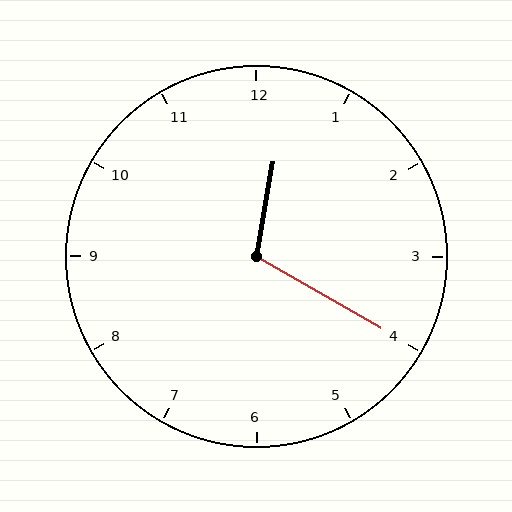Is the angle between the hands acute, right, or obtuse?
It is obtuse.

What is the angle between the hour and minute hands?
Approximately 110 degrees.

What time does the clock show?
12:20.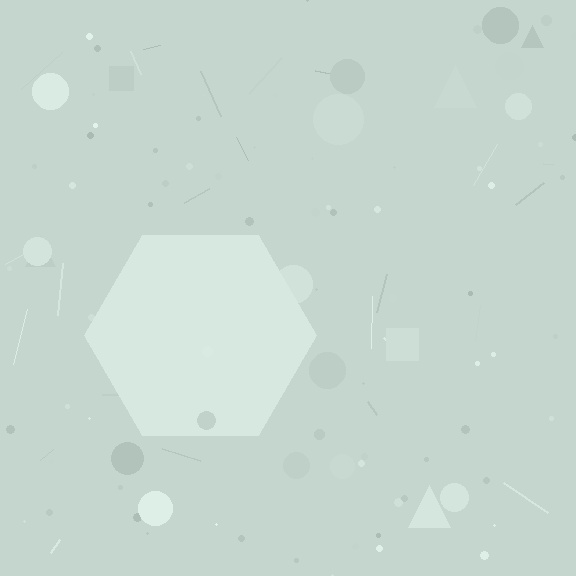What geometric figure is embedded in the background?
A hexagon is embedded in the background.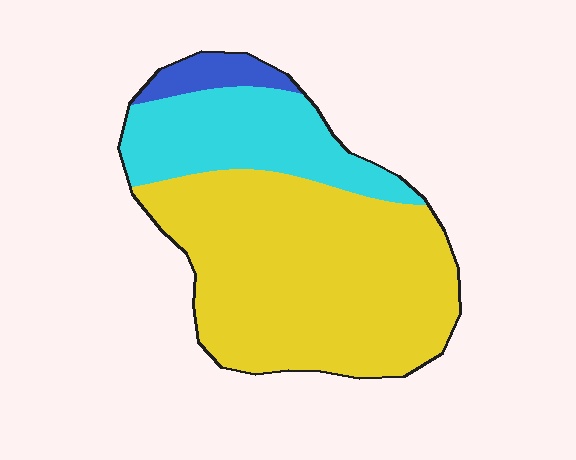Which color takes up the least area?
Blue, at roughly 5%.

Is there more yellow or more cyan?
Yellow.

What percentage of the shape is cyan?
Cyan covers around 25% of the shape.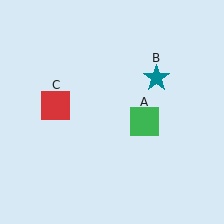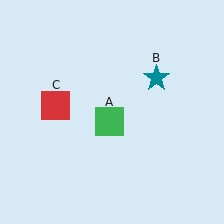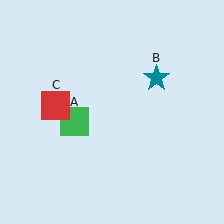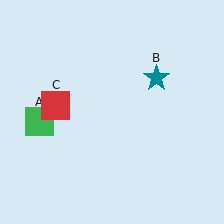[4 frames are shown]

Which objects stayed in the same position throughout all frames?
Teal star (object B) and red square (object C) remained stationary.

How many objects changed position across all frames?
1 object changed position: green square (object A).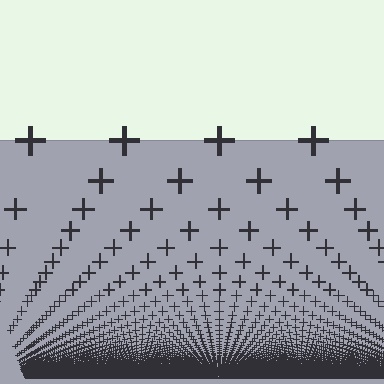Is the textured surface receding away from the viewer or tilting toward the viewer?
The surface appears to tilt toward the viewer. Texture elements get larger and sparser toward the top.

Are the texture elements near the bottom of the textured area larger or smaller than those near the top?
Smaller. The gradient is inverted — elements near the bottom are smaller and denser.